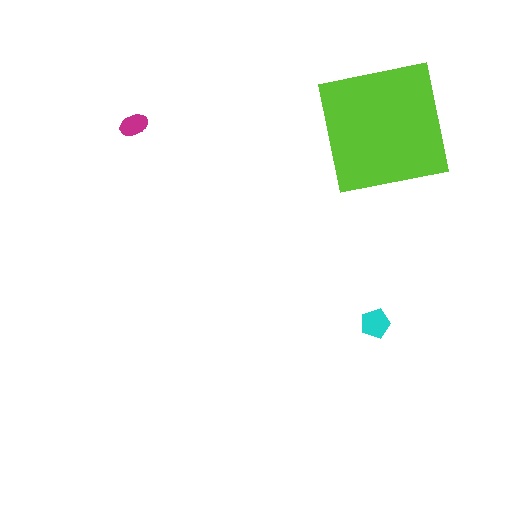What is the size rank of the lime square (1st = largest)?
1st.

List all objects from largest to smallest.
The lime square, the cyan pentagon, the magenta ellipse.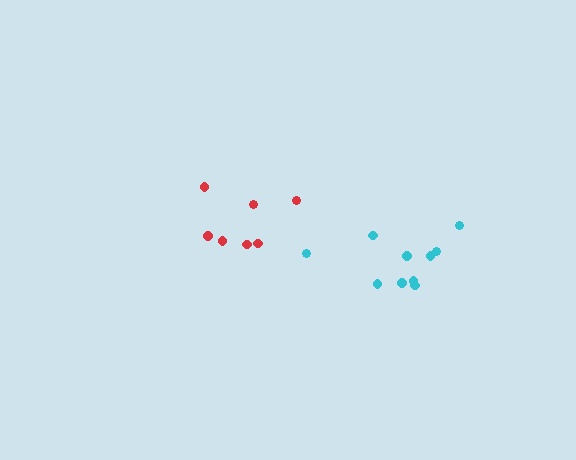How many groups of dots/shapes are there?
There are 2 groups.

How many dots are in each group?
Group 1: 7 dots, Group 2: 10 dots (17 total).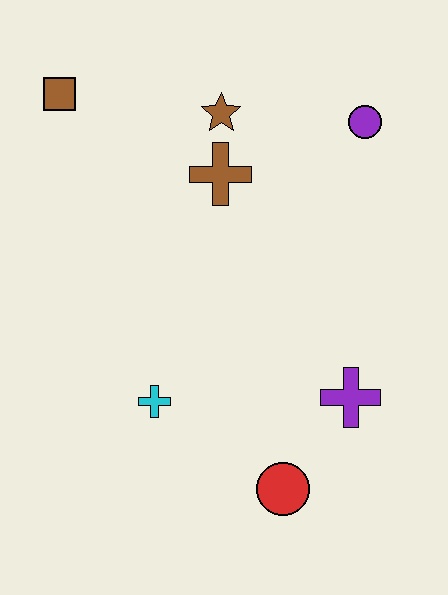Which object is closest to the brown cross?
The brown star is closest to the brown cross.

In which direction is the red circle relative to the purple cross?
The red circle is below the purple cross.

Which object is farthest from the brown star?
The red circle is farthest from the brown star.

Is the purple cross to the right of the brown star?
Yes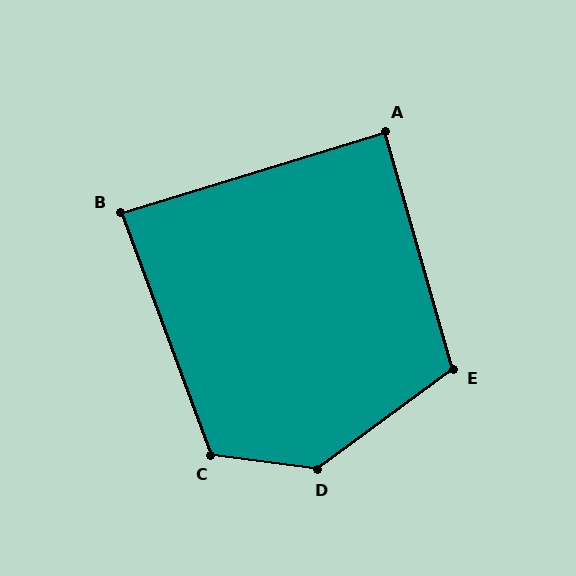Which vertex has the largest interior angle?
D, at approximately 136 degrees.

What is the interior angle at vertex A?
Approximately 89 degrees (approximately right).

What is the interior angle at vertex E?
Approximately 111 degrees (obtuse).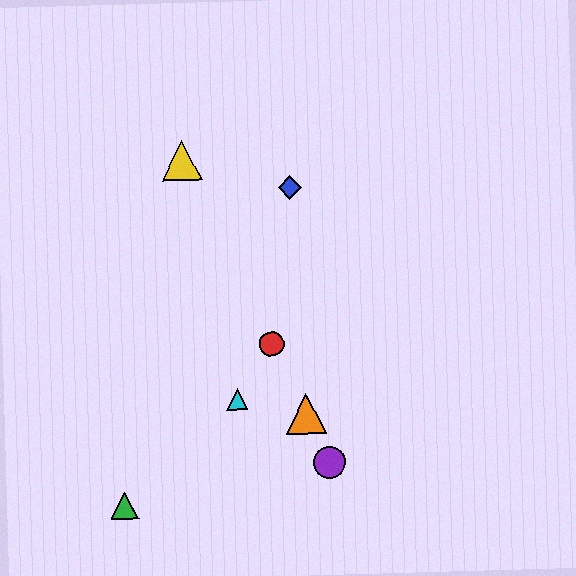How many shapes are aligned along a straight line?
4 shapes (the red circle, the yellow triangle, the purple circle, the orange triangle) are aligned along a straight line.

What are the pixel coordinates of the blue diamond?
The blue diamond is at (290, 188).